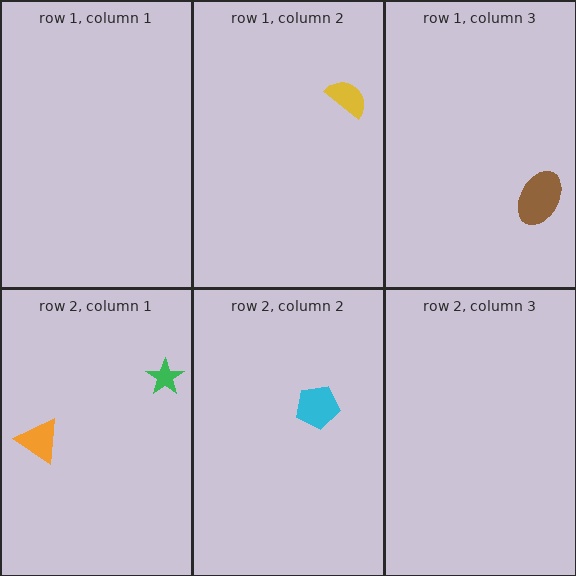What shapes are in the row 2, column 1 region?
The orange triangle, the green star.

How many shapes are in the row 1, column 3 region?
1.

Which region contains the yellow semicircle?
The row 1, column 2 region.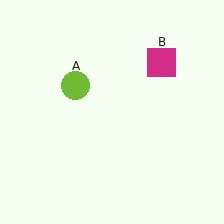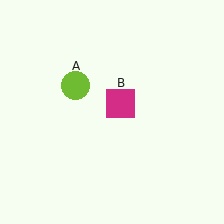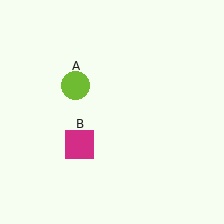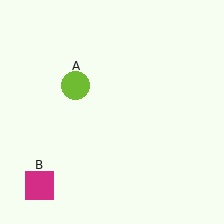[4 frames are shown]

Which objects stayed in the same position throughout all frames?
Lime circle (object A) remained stationary.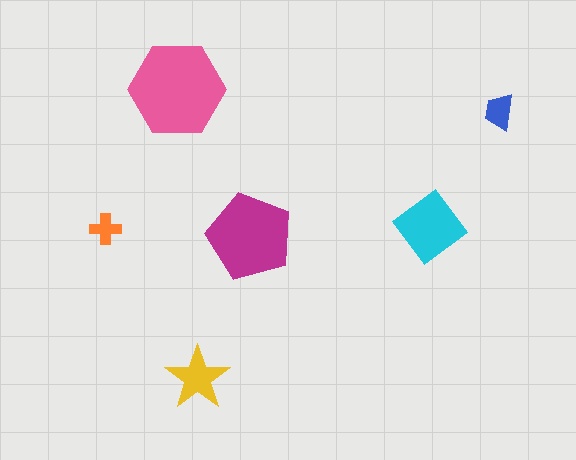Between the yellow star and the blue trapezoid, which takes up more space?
The yellow star.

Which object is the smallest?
The orange cross.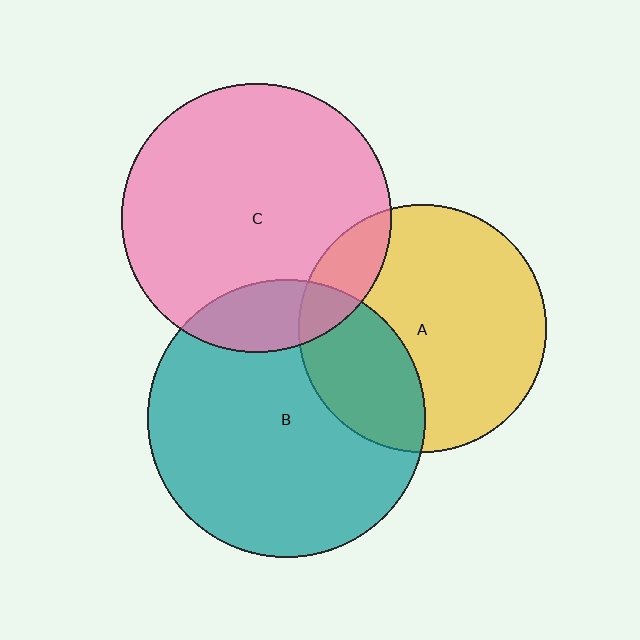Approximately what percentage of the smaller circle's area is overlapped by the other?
Approximately 15%.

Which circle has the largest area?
Circle B (teal).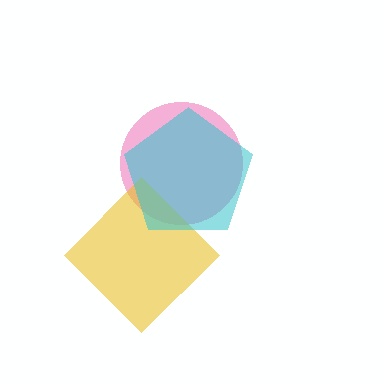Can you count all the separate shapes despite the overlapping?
Yes, there are 3 separate shapes.